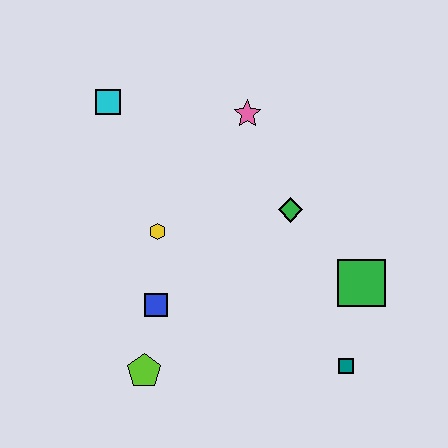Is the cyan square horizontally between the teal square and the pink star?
No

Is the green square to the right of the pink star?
Yes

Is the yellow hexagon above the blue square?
Yes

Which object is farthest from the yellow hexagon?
The teal square is farthest from the yellow hexagon.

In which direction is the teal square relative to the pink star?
The teal square is below the pink star.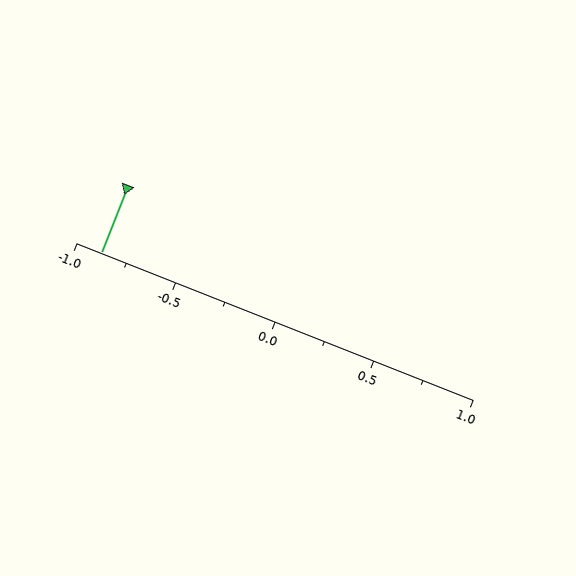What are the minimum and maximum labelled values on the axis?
The axis runs from -1.0 to 1.0.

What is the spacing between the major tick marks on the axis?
The major ticks are spaced 0.5 apart.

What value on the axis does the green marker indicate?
The marker indicates approximately -0.88.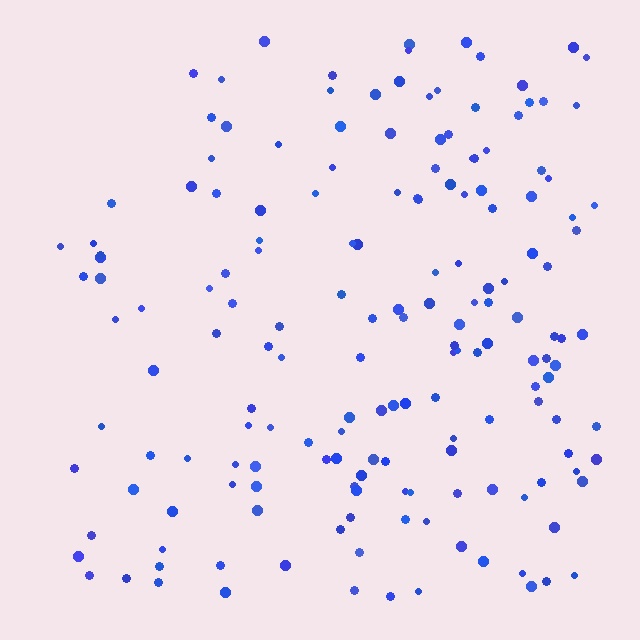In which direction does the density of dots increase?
From left to right, with the right side densest.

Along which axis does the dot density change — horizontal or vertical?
Horizontal.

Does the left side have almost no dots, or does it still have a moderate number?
Still a moderate number, just noticeably fewer than the right.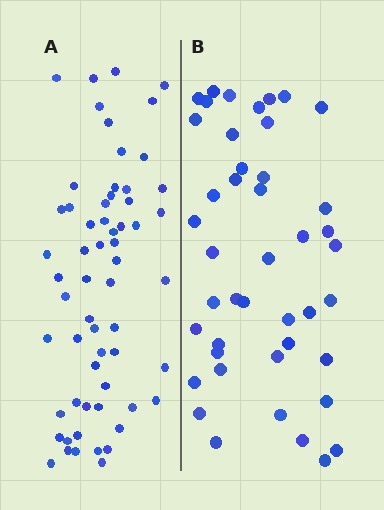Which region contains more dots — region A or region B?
Region A (the left region) has more dots.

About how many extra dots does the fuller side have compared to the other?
Region A has approximately 15 more dots than region B.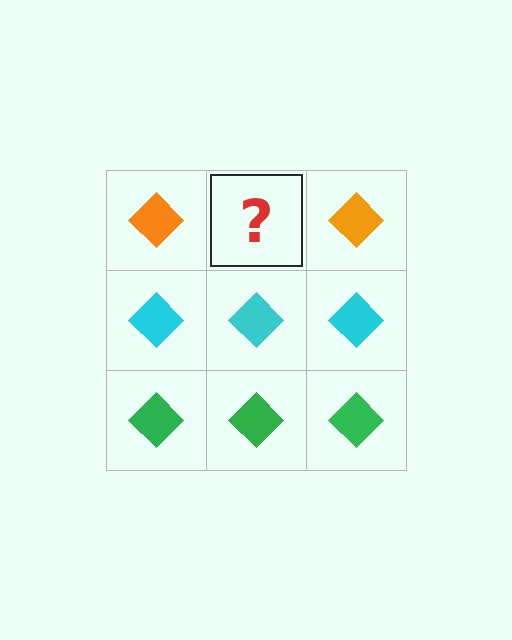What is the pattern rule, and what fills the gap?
The rule is that each row has a consistent color. The gap should be filled with an orange diamond.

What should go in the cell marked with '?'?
The missing cell should contain an orange diamond.